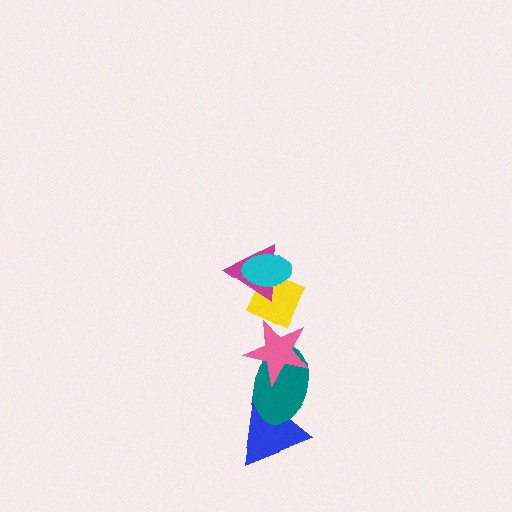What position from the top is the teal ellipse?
The teal ellipse is 5th from the top.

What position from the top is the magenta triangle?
The magenta triangle is 2nd from the top.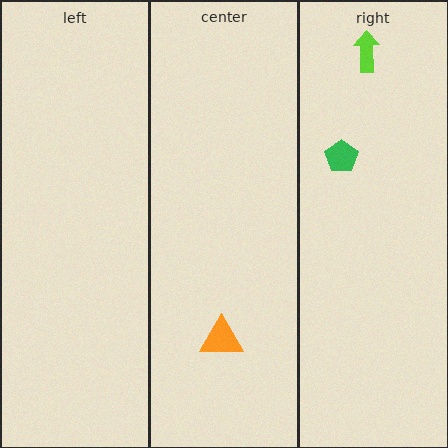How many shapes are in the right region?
2.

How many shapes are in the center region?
1.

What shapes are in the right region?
The lime arrow, the green pentagon.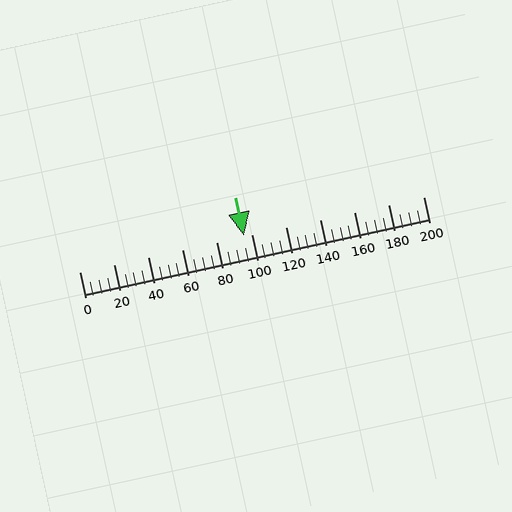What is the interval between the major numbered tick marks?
The major tick marks are spaced 20 units apart.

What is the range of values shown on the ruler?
The ruler shows values from 0 to 200.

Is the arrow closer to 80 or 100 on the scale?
The arrow is closer to 100.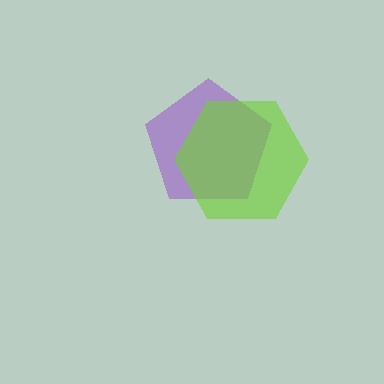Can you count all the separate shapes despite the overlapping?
Yes, there are 2 separate shapes.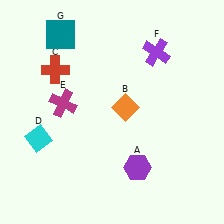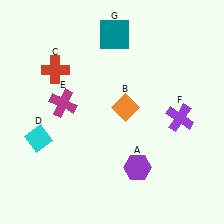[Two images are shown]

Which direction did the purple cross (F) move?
The purple cross (F) moved down.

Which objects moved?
The objects that moved are: the purple cross (F), the teal square (G).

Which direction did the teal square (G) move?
The teal square (G) moved right.